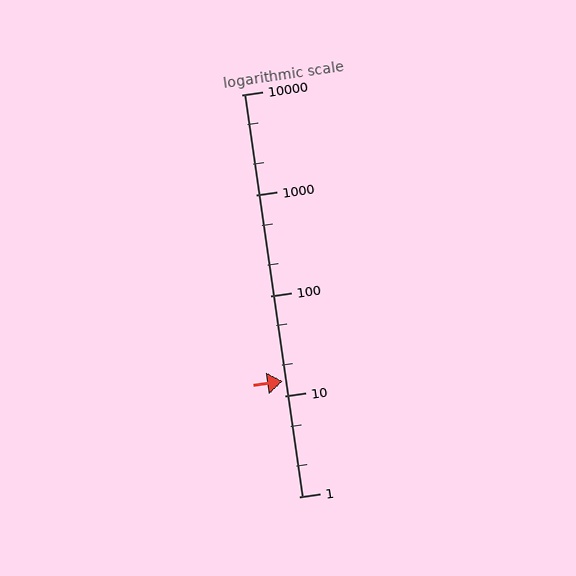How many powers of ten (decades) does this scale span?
The scale spans 4 decades, from 1 to 10000.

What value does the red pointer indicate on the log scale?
The pointer indicates approximately 14.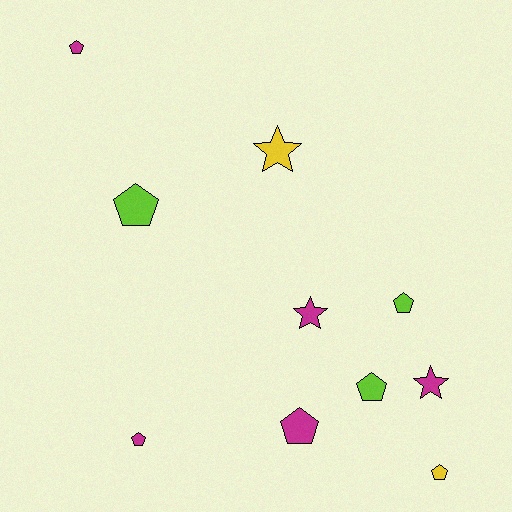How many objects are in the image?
There are 10 objects.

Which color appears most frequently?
Magenta, with 5 objects.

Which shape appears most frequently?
Pentagon, with 7 objects.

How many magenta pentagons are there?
There are 3 magenta pentagons.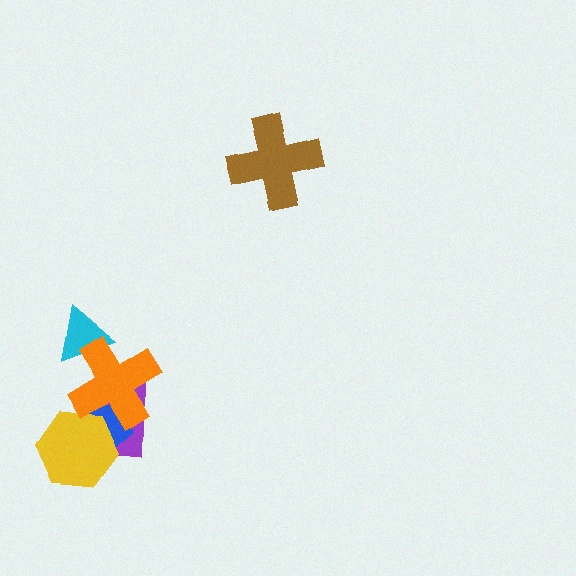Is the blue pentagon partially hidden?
Yes, it is partially covered by another shape.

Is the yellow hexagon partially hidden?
Yes, it is partially covered by another shape.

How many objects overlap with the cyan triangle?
1 object overlaps with the cyan triangle.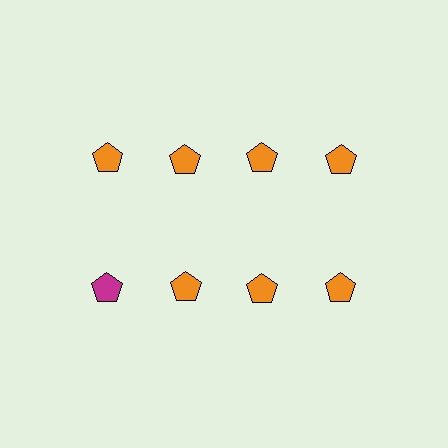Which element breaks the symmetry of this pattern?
The magenta pentagon in the second row, leftmost column breaks the symmetry. All other shapes are orange pentagons.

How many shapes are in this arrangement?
There are 8 shapes arranged in a grid pattern.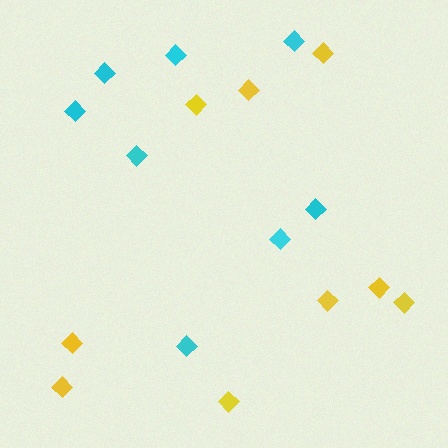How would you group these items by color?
There are 2 groups: one group of cyan diamonds (8) and one group of yellow diamonds (9).